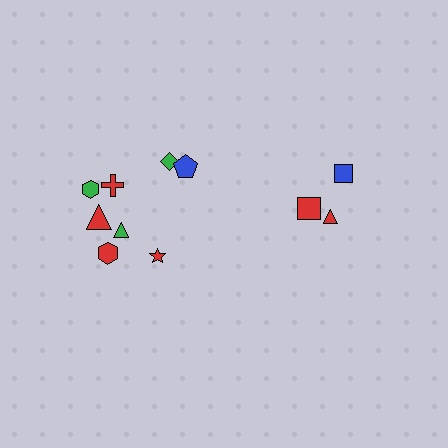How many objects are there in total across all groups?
There are 11 objects.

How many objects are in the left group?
There are 8 objects.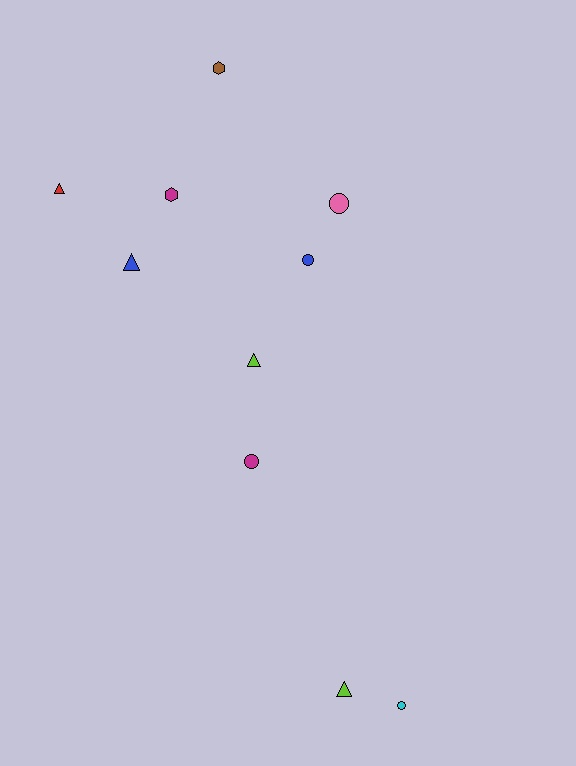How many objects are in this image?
There are 10 objects.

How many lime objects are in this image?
There are 2 lime objects.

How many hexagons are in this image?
There are 2 hexagons.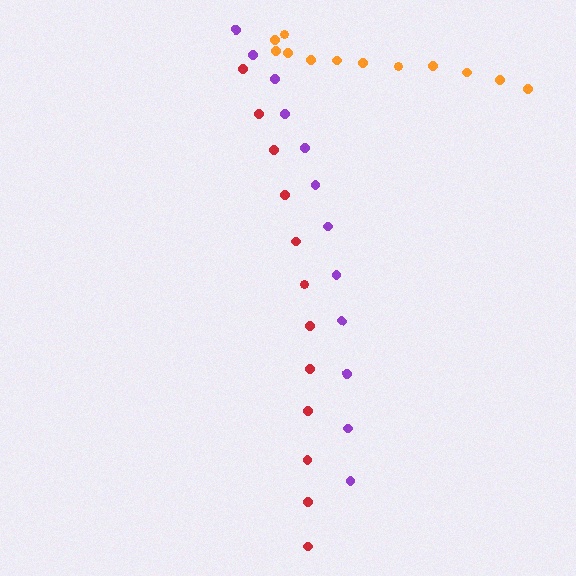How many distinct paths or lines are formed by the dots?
There are 3 distinct paths.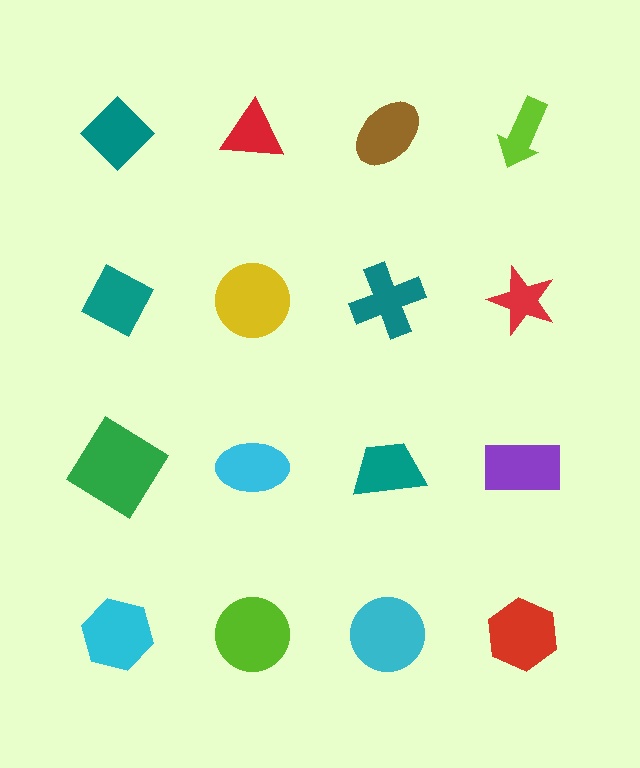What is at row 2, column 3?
A teal cross.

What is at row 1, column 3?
A brown ellipse.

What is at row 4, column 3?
A cyan circle.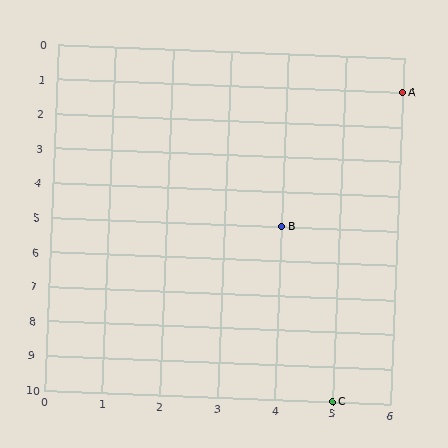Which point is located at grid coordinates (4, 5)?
Point B is at (4, 5).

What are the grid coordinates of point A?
Point A is at grid coordinates (6, 1).